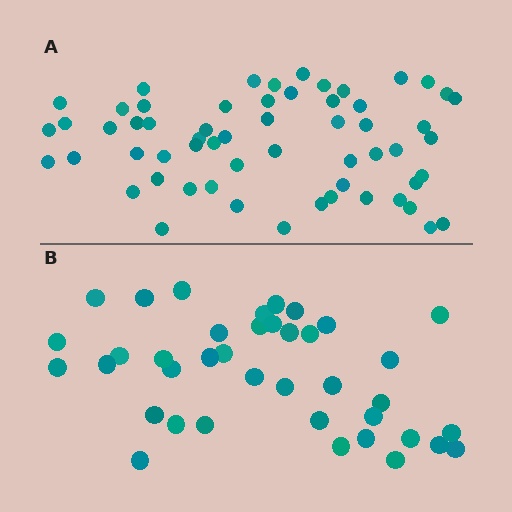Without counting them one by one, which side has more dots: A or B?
Region A (the top region) has more dots.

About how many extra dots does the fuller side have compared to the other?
Region A has approximately 20 more dots than region B.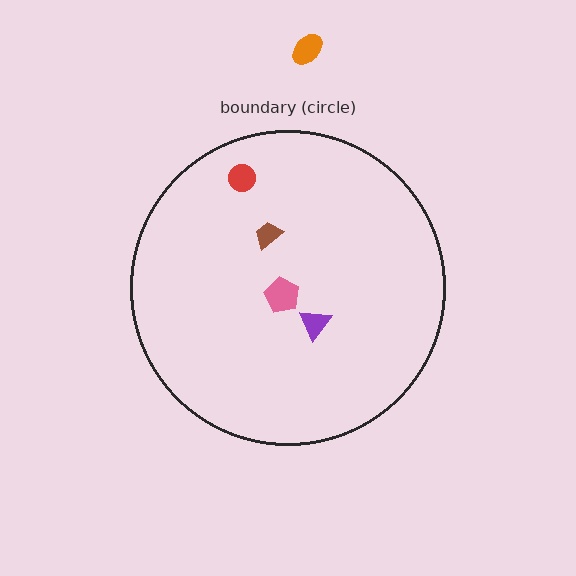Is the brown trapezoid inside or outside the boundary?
Inside.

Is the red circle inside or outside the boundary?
Inside.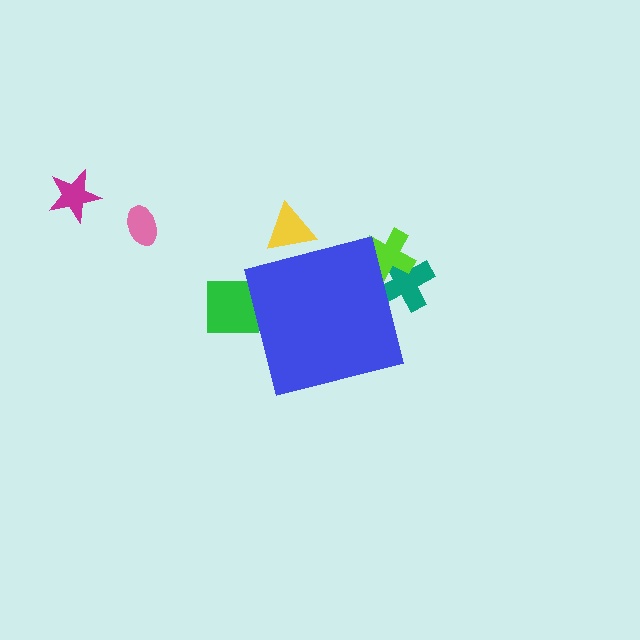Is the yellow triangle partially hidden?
Yes, the yellow triangle is partially hidden behind the blue square.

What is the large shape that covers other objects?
A blue square.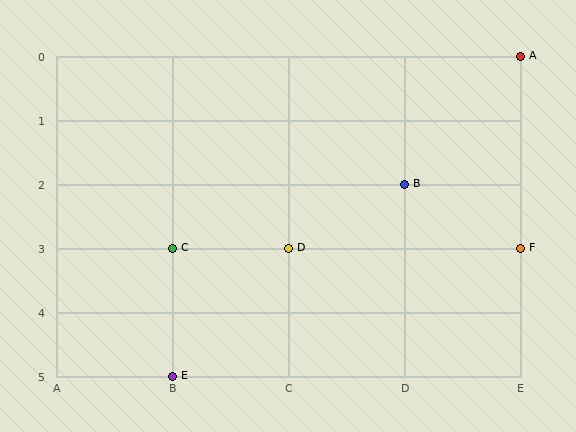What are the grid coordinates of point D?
Point D is at grid coordinates (C, 3).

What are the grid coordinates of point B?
Point B is at grid coordinates (D, 2).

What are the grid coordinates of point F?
Point F is at grid coordinates (E, 3).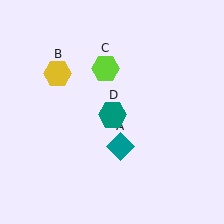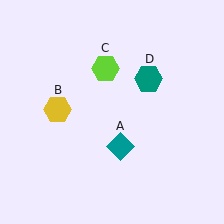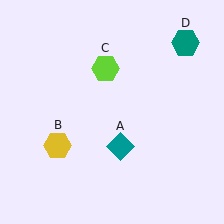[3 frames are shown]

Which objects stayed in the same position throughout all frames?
Teal diamond (object A) and lime hexagon (object C) remained stationary.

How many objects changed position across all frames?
2 objects changed position: yellow hexagon (object B), teal hexagon (object D).